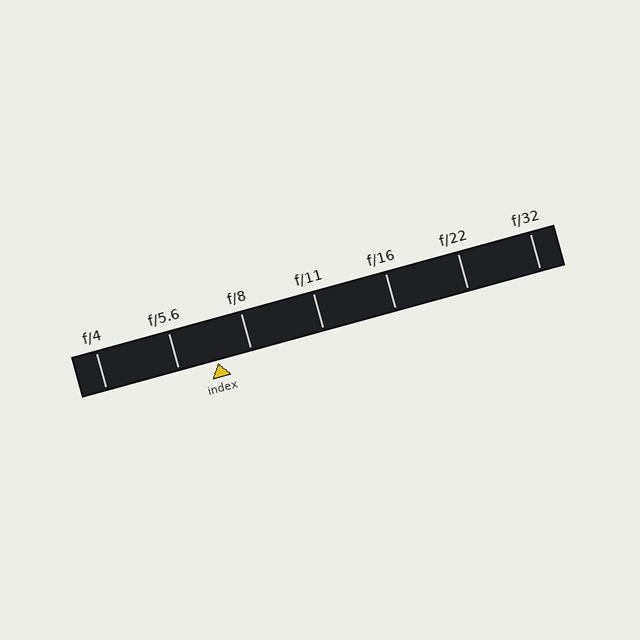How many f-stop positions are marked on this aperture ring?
There are 7 f-stop positions marked.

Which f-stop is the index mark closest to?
The index mark is closest to f/8.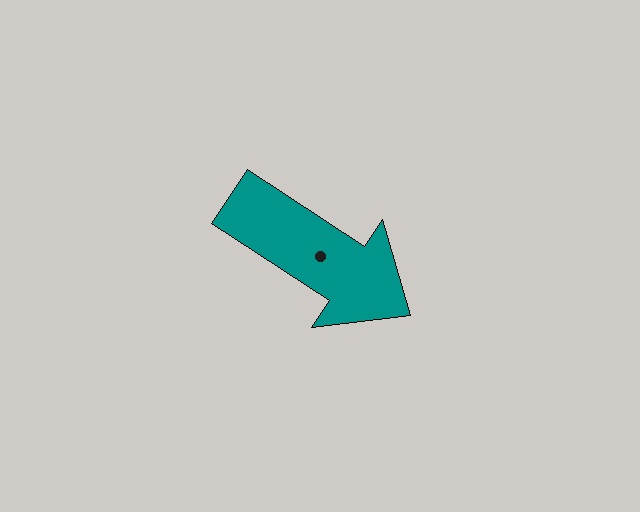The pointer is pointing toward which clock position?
Roughly 4 o'clock.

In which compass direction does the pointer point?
Southeast.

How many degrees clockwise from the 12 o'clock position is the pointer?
Approximately 124 degrees.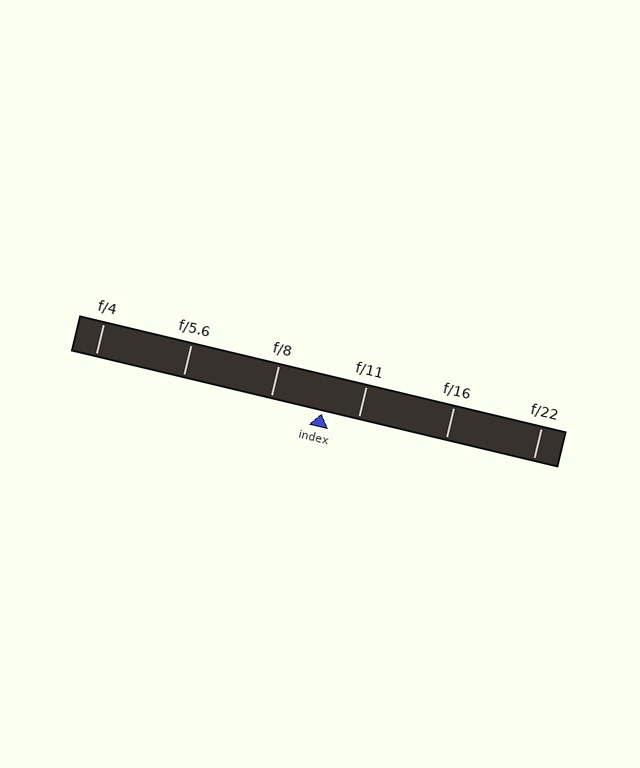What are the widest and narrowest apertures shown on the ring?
The widest aperture shown is f/4 and the narrowest is f/22.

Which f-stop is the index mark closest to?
The index mark is closest to f/11.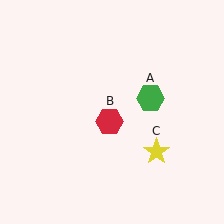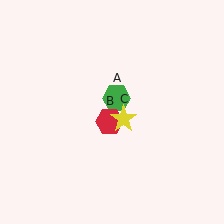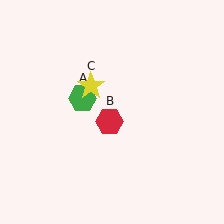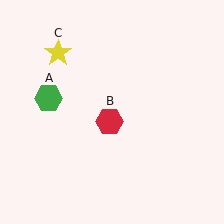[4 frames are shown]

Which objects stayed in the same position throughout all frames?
Red hexagon (object B) remained stationary.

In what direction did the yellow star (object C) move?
The yellow star (object C) moved up and to the left.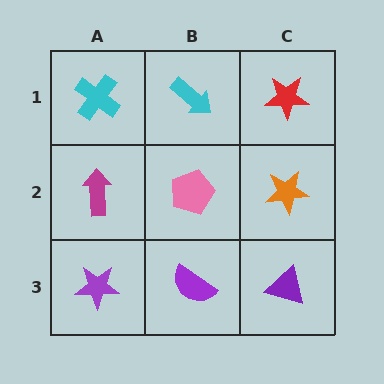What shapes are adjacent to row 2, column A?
A cyan cross (row 1, column A), a purple star (row 3, column A), a pink pentagon (row 2, column B).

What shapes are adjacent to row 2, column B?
A cyan arrow (row 1, column B), a purple semicircle (row 3, column B), a magenta arrow (row 2, column A), an orange star (row 2, column C).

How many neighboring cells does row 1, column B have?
3.